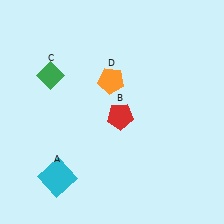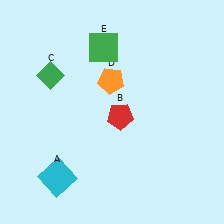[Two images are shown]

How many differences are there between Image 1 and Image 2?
There is 1 difference between the two images.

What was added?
A green square (E) was added in Image 2.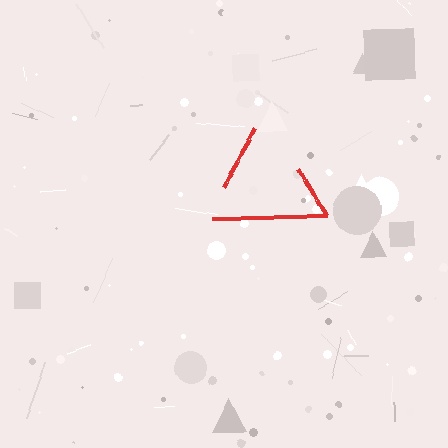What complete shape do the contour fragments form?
The contour fragments form a triangle.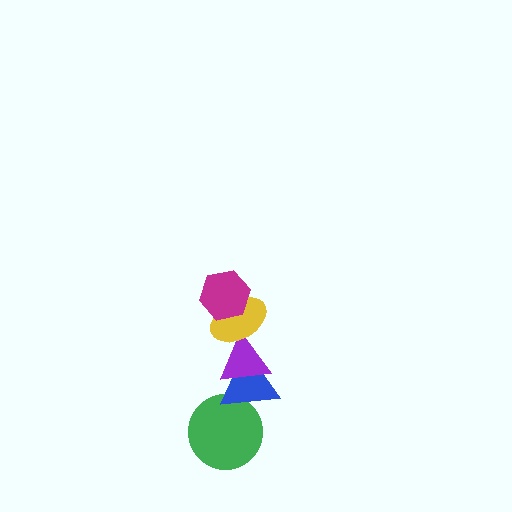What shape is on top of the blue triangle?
The purple triangle is on top of the blue triangle.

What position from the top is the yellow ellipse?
The yellow ellipse is 2nd from the top.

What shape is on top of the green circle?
The blue triangle is on top of the green circle.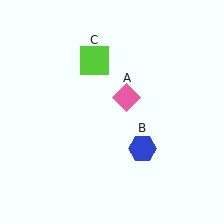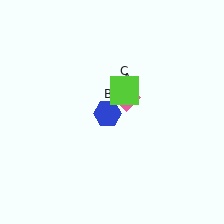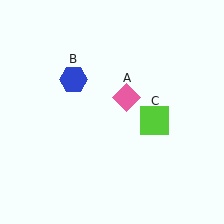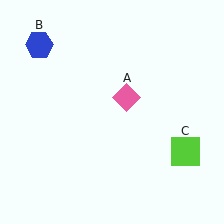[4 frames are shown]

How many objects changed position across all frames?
2 objects changed position: blue hexagon (object B), lime square (object C).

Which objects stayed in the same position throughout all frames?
Pink diamond (object A) remained stationary.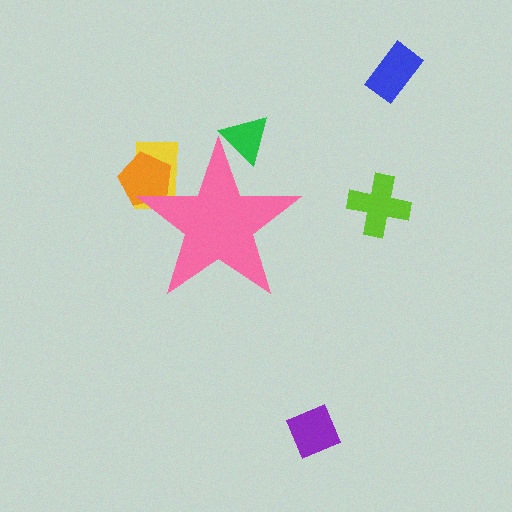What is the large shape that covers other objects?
A pink star.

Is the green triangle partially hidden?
Yes, the green triangle is partially hidden behind the pink star.